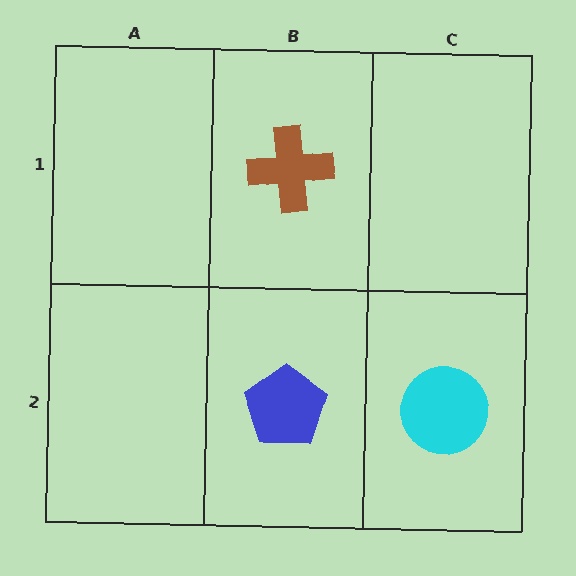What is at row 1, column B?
A brown cross.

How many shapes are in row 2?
2 shapes.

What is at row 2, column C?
A cyan circle.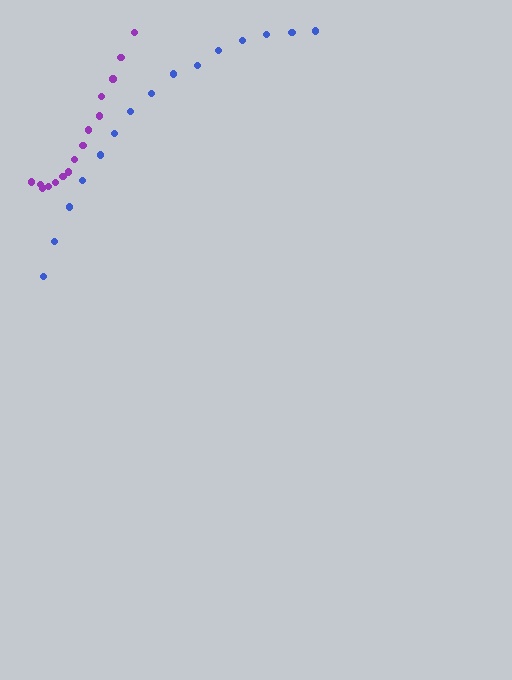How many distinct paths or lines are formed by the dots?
There are 2 distinct paths.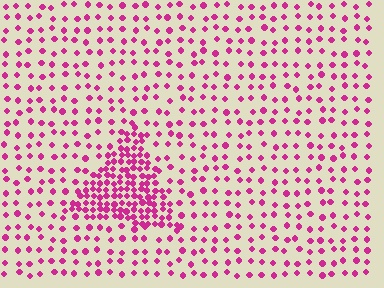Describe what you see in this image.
The image contains small magenta elements arranged at two different densities. A triangle-shaped region is visible where the elements are more densely packed than the surrounding area.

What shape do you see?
I see a triangle.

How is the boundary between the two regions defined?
The boundary is defined by a change in element density (approximately 2.9x ratio). All elements are the same color, size, and shape.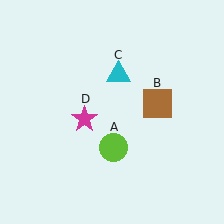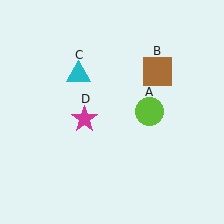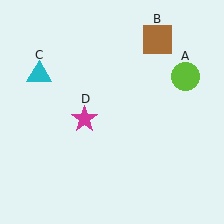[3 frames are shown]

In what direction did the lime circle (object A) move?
The lime circle (object A) moved up and to the right.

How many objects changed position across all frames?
3 objects changed position: lime circle (object A), brown square (object B), cyan triangle (object C).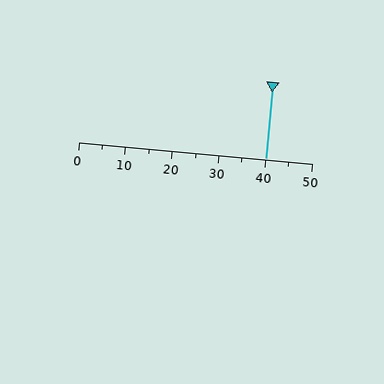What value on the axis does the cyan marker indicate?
The marker indicates approximately 40.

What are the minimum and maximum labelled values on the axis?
The axis runs from 0 to 50.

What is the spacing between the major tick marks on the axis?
The major ticks are spaced 10 apart.